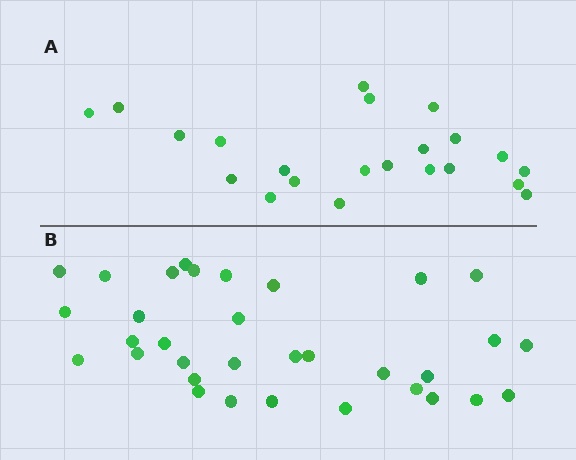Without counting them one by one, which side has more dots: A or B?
Region B (the bottom region) has more dots.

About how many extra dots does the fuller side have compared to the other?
Region B has roughly 12 or so more dots than region A.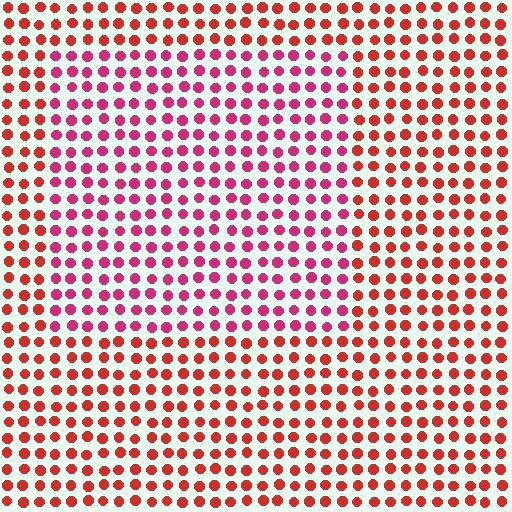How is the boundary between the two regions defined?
The boundary is defined purely by a slight shift in hue (about 31 degrees). Spacing, size, and orientation are identical on both sides.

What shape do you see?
I see a rectangle.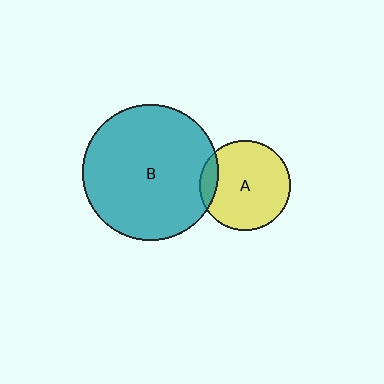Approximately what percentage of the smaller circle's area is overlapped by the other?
Approximately 10%.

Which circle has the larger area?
Circle B (teal).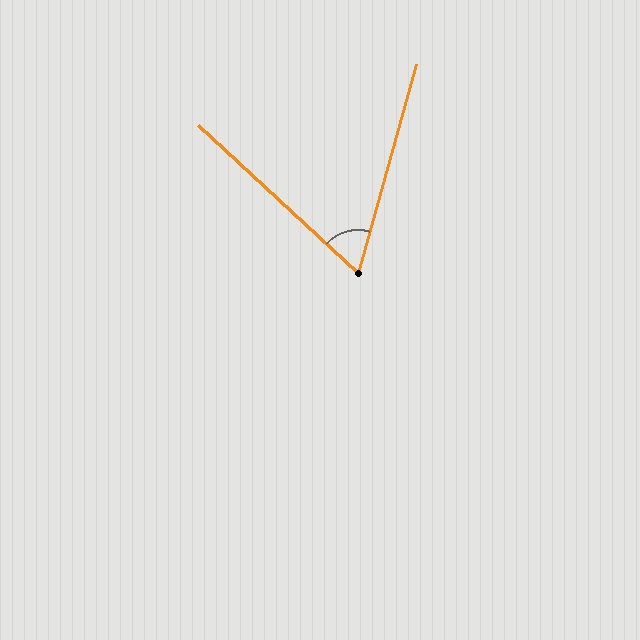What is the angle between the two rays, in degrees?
Approximately 63 degrees.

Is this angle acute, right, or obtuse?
It is acute.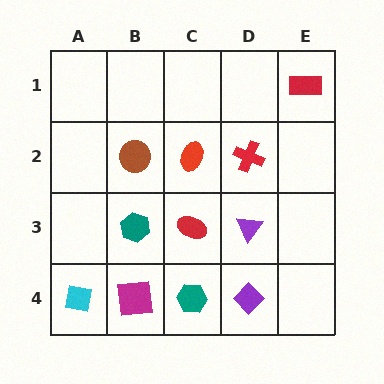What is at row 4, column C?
A teal hexagon.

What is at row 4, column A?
A cyan square.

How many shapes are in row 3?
3 shapes.